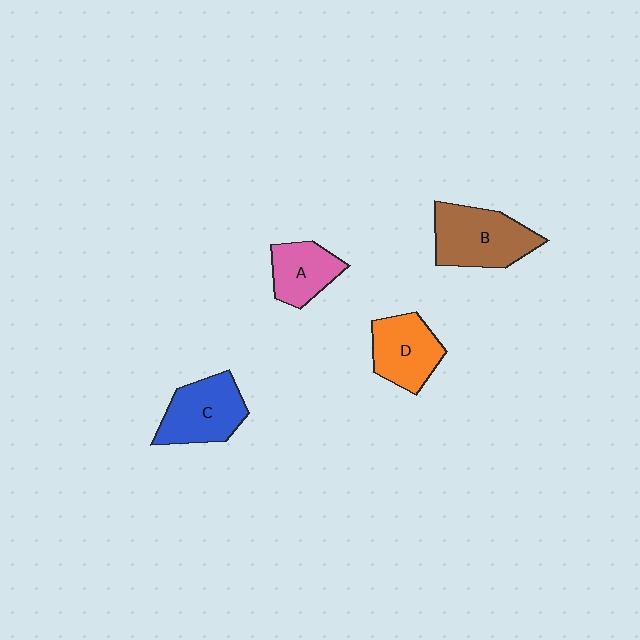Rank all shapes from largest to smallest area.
From largest to smallest: B (brown), C (blue), D (orange), A (pink).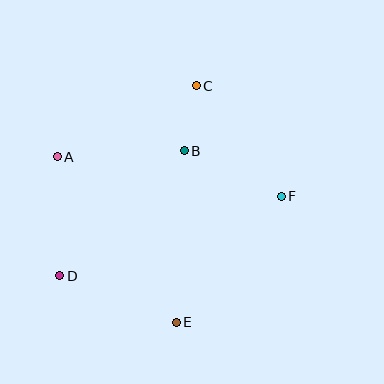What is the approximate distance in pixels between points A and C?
The distance between A and C is approximately 156 pixels.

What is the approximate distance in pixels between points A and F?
The distance between A and F is approximately 227 pixels.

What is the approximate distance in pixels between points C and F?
The distance between C and F is approximately 139 pixels.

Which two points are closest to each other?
Points B and C are closest to each other.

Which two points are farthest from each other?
Points C and E are farthest from each other.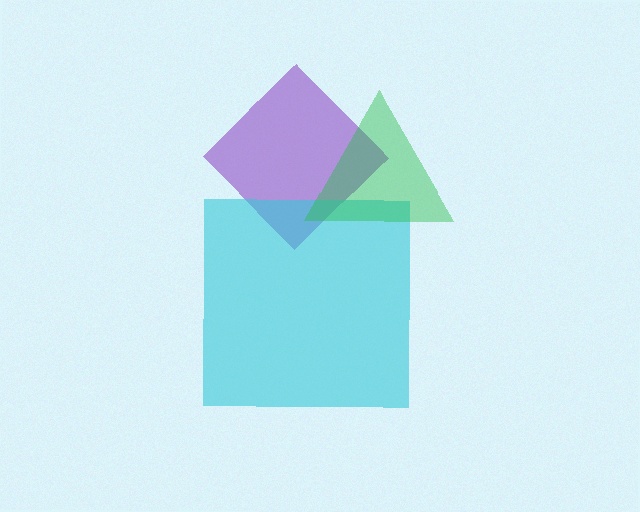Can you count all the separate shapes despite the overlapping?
Yes, there are 3 separate shapes.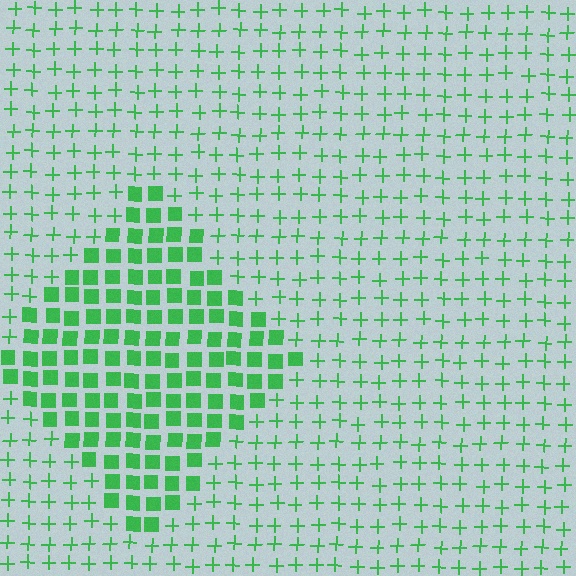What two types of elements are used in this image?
The image uses squares inside the diamond region and plus signs outside it.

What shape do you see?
I see a diamond.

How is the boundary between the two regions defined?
The boundary is defined by a change in element shape: squares inside vs. plus signs outside. All elements share the same color and spacing.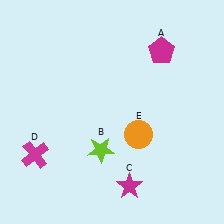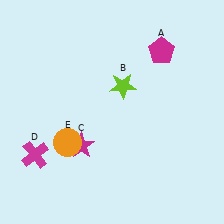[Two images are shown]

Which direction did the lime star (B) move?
The lime star (B) moved up.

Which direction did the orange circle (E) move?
The orange circle (E) moved left.